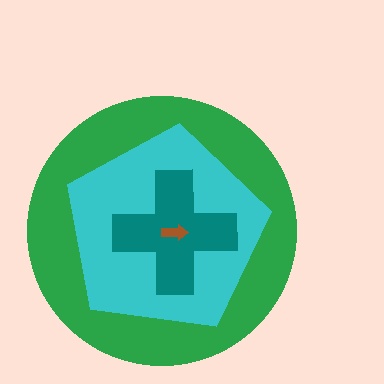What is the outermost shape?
The green circle.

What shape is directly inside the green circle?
The cyan pentagon.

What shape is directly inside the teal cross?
The brown arrow.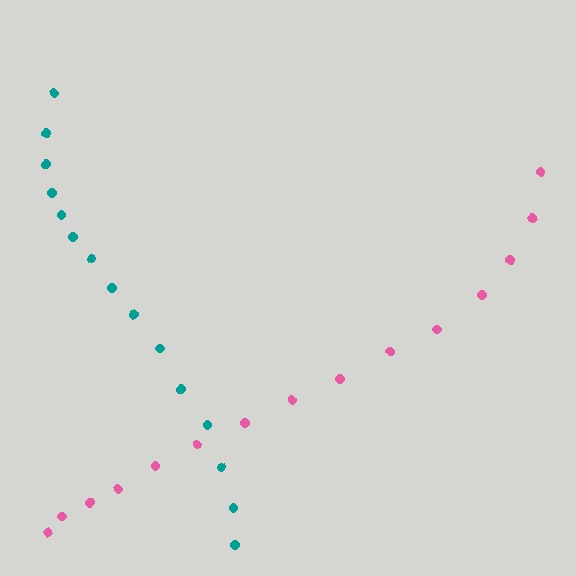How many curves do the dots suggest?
There are 2 distinct paths.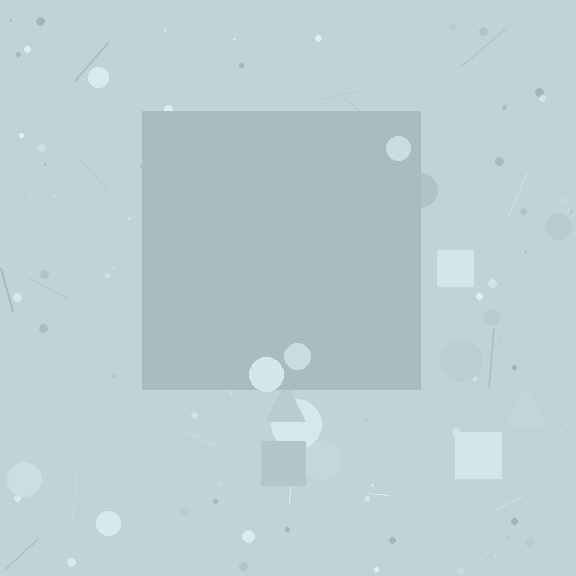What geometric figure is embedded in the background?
A square is embedded in the background.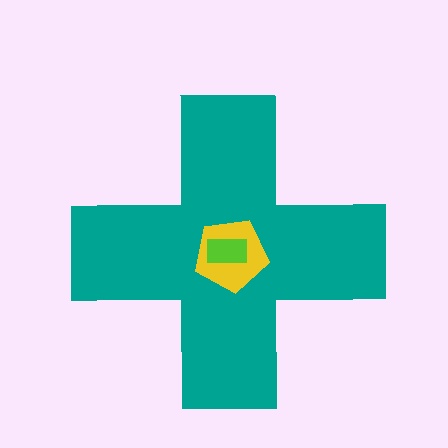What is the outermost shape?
The teal cross.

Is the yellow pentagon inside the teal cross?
Yes.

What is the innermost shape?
The lime rectangle.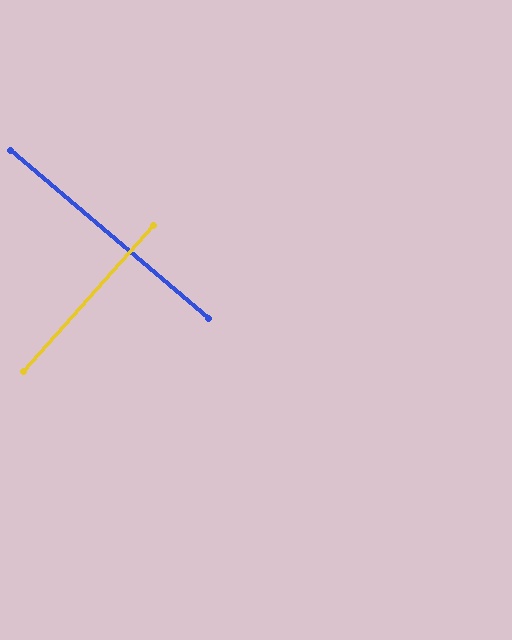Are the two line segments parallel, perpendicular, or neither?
Perpendicular — they meet at approximately 88°.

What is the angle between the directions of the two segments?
Approximately 88 degrees.